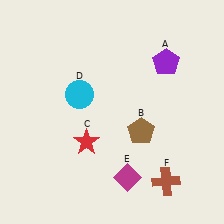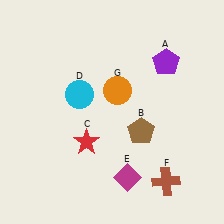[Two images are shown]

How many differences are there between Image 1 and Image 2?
There is 1 difference between the two images.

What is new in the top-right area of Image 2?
An orange circle (G) was added in the top-right area of Image 2.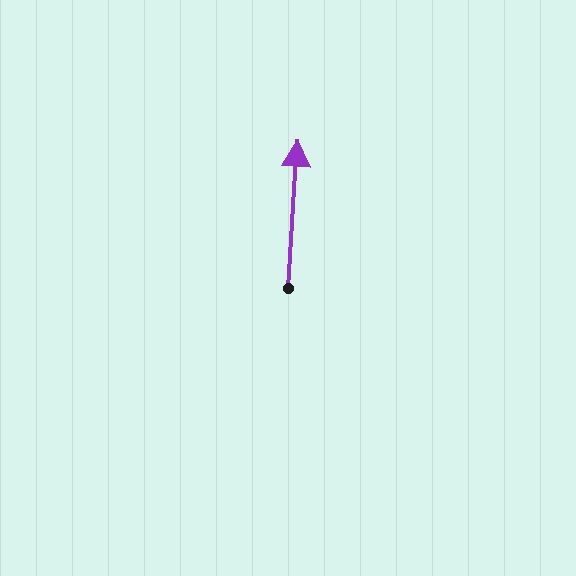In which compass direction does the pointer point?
North.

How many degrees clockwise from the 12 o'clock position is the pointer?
Approximately 4 degrees.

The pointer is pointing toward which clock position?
Roughly 12 o'clock.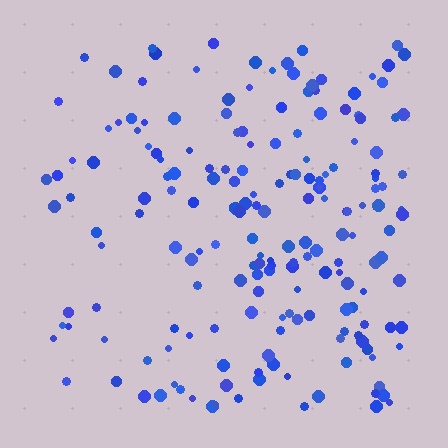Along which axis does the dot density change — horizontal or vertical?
Horizontal.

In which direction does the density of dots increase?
From left to right, with the right side densest.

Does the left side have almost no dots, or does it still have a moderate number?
Still a moderate number, just noticeably fewer than the right.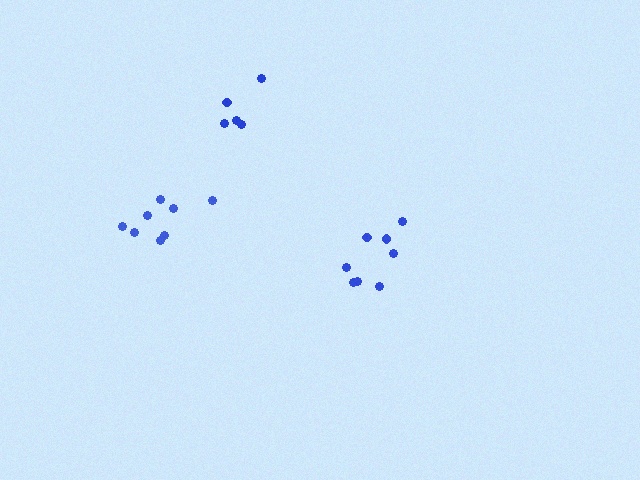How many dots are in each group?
Group 1: 8 dots, Group 2: 8 dots, Group 3: 5 dots (21 total).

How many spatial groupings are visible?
There are 3 spatial groupings.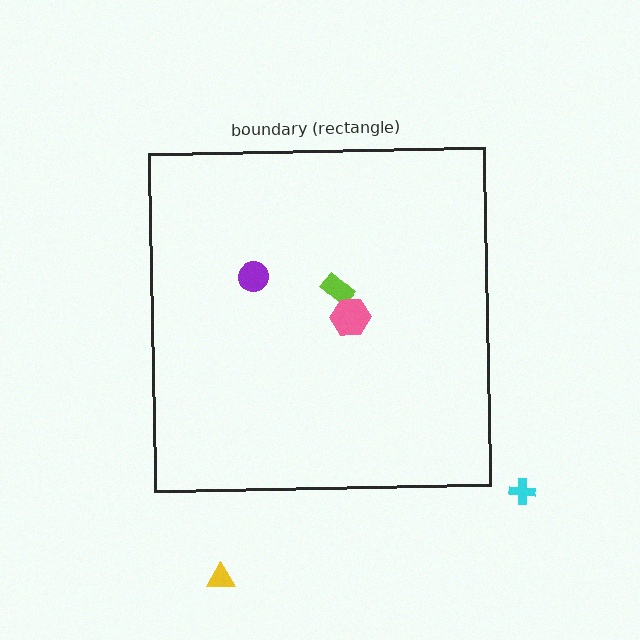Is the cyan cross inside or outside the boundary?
Outside.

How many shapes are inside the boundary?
3 inside, 2 outside.